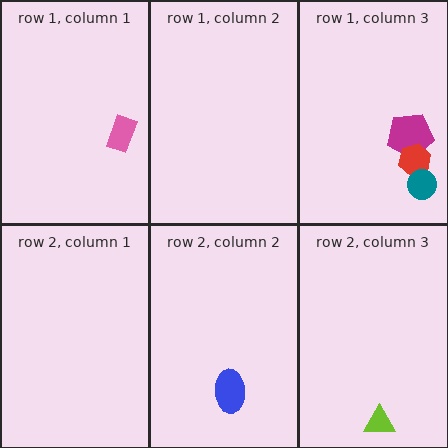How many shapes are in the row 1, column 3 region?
3.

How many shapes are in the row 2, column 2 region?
1.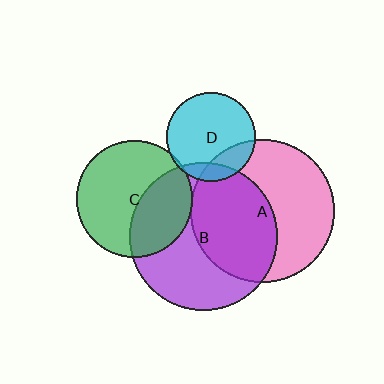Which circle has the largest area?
Circle B (purple).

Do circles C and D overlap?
Yes.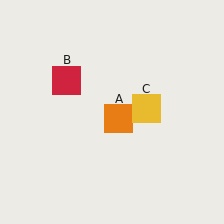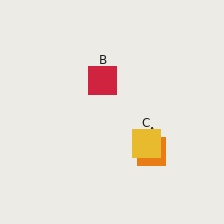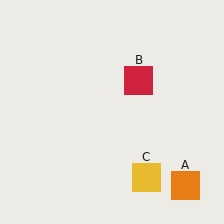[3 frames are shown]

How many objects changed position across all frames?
3 objects changed position: orange square (object A), red square (object B), yellow square (object C).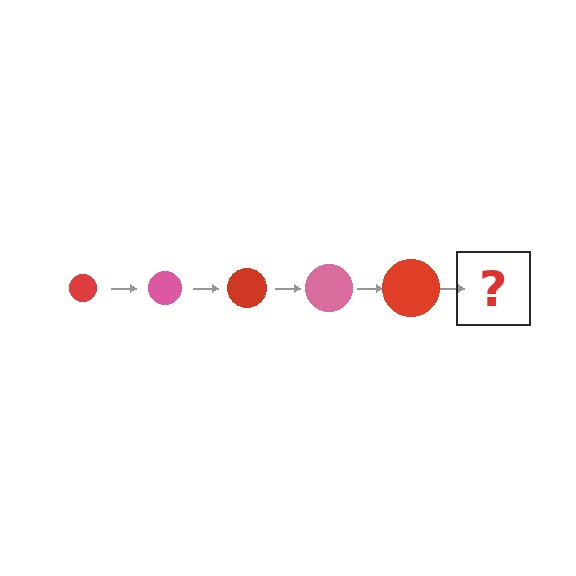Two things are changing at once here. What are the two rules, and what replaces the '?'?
The two rules are that the circle grows larger each step and the color cycles through red and pink. The '?' should be a pink circle, larger than the previous one.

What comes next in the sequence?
The next element should be a pink circle, larger than the previous one.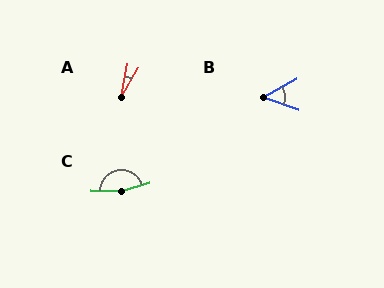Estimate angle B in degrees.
Approximately 49 degrees.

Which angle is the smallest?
A, at approximately 19 degrees.